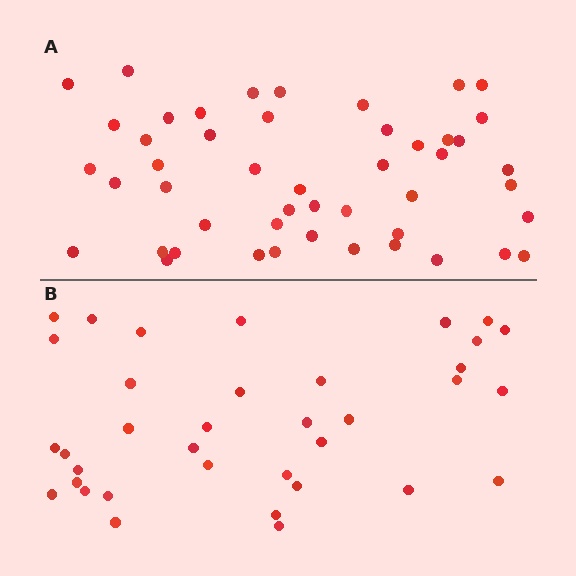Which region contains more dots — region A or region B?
Region A (the top region) has more dots.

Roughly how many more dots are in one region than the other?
Region A has roughly 12 or so more dots than region B.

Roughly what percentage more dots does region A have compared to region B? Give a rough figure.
About 35% more.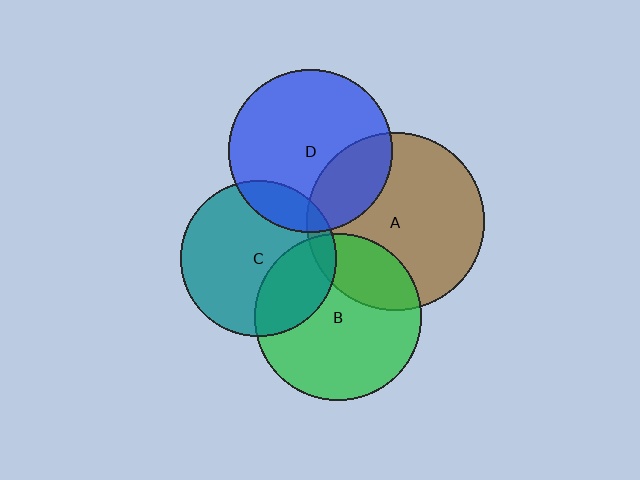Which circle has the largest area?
Circle A (brown).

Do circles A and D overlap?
Yes.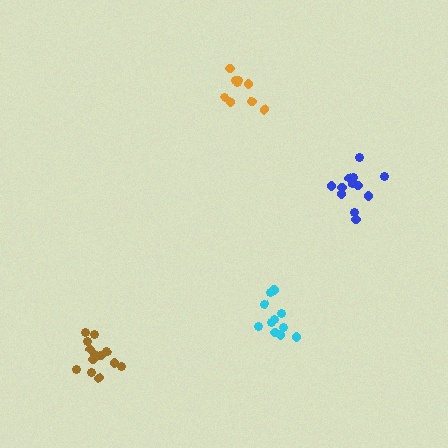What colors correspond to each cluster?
The clusters are colored: orange, blue, brown, cyan.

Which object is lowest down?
The brown cluster is bottommost.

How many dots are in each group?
Group 1: 9 dots, Group 2: 12 dots, Group 3: 13 dots, Group 4: 11 dots (45 total).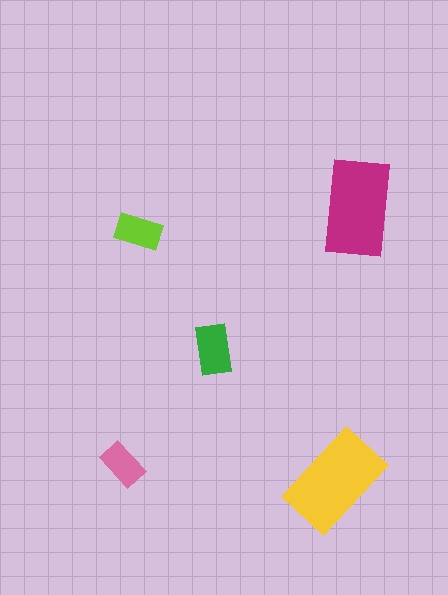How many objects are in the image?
There are 5 objects in the image.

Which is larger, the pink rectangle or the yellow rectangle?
The yellow one.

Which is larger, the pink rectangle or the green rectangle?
The green one.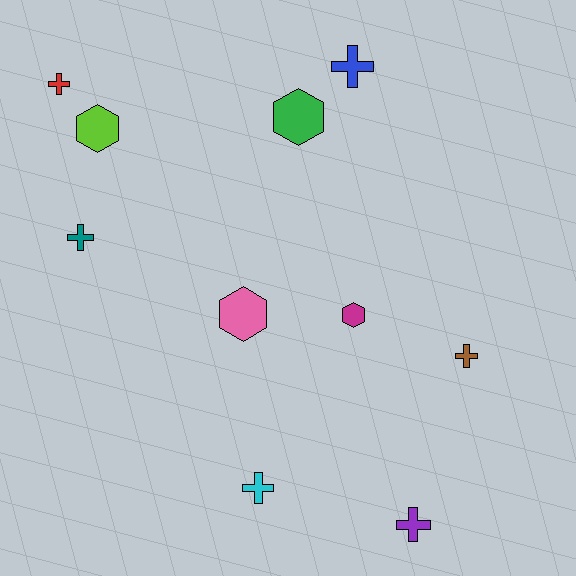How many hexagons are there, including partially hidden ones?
There are 4 hexagons.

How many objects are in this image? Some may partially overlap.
There are 10 objects.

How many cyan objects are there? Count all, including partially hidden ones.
There is 1 cyan object.